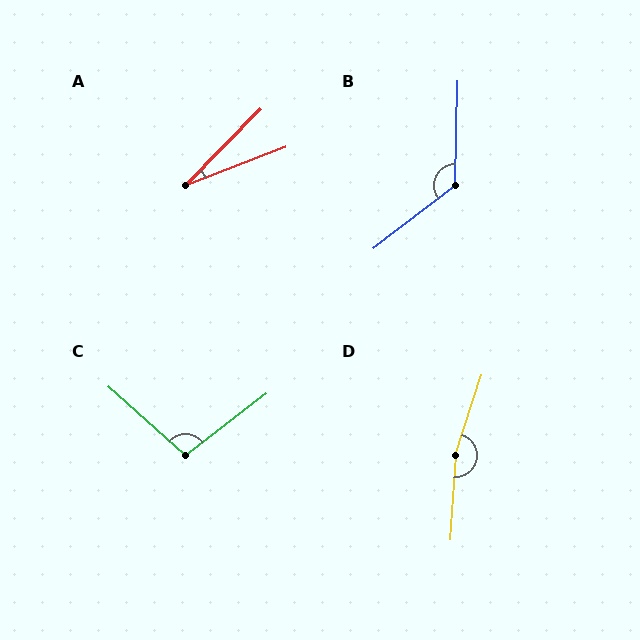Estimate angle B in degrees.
Approximately 129 degrees.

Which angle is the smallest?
A, at approximately 24 degrees.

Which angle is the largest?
D, at approximately 165 degrees.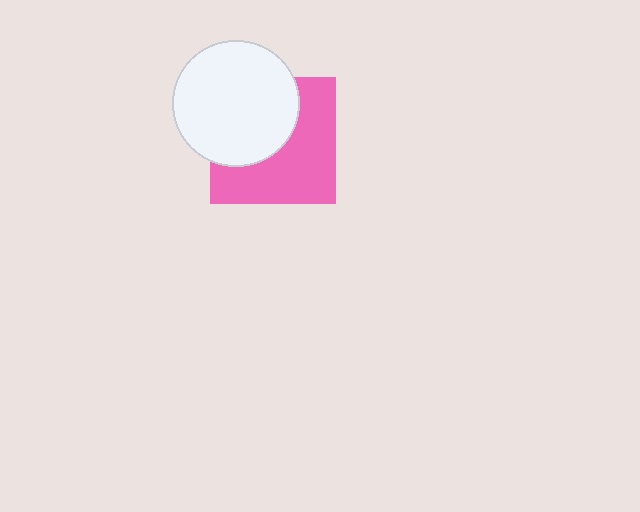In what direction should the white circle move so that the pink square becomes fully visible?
The white circle should move toward the upper-left. That is the shortest direction to clear the overlap and leave the pink square fully visible.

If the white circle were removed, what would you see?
You would see the complete pink square.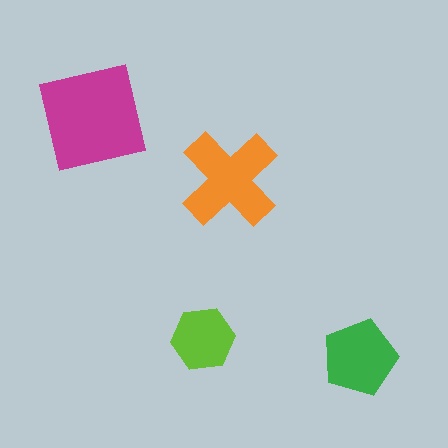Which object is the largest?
The magenta square.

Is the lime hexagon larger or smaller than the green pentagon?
Smaller.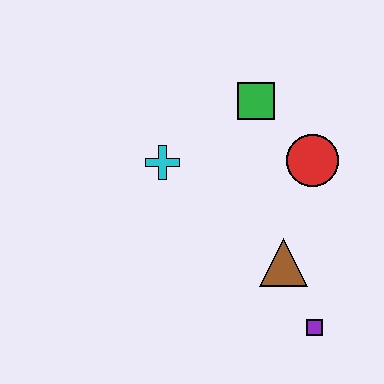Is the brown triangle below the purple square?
No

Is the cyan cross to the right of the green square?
No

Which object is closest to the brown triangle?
The purple square is closest to the brown triangle.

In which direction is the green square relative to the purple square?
The green square is above the purple square.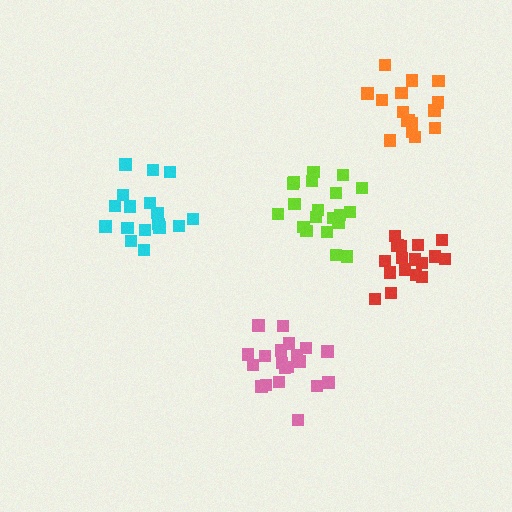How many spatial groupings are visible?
There are 5 spatial groupings.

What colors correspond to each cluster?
The clusters are colored: pink, cyan, lime, orange, red.